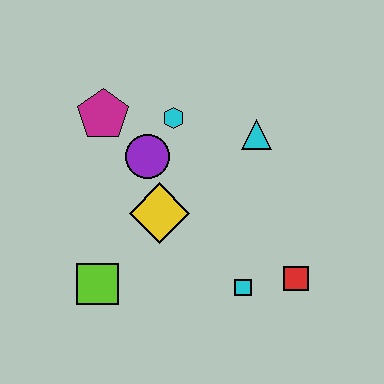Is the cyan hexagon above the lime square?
Yes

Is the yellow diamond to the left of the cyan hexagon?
Yes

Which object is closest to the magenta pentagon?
The purple circle is closest to the magenta pentagon.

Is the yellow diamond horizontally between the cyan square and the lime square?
Yes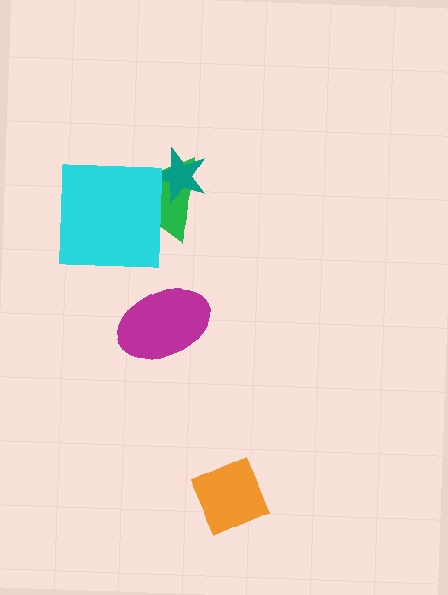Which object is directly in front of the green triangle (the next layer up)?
The teal star is directly in front of the green triangle.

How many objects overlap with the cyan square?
1 object overlaps with the cyan square.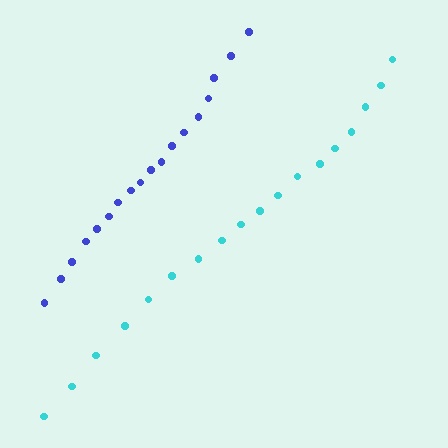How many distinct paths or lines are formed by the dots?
There are 2 distinct paths.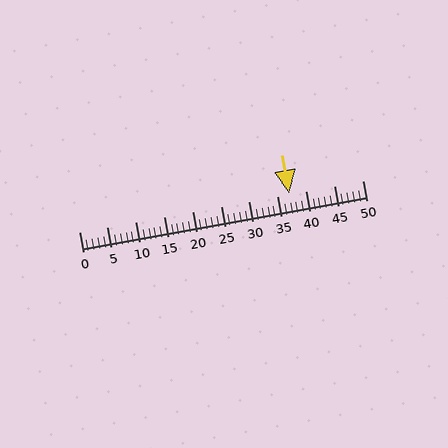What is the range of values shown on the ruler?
The ruler shows values from 0 to 50.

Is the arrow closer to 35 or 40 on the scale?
The arrow is closer to 35.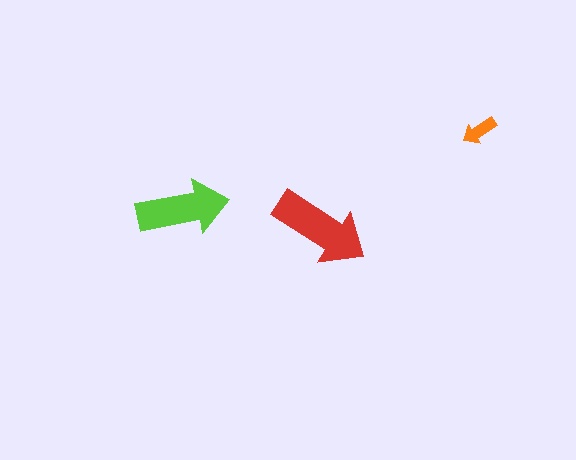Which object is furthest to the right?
The orange arrow is rightmost.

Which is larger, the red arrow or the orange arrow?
The red one.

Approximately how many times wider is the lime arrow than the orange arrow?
About 2.5 times wider.